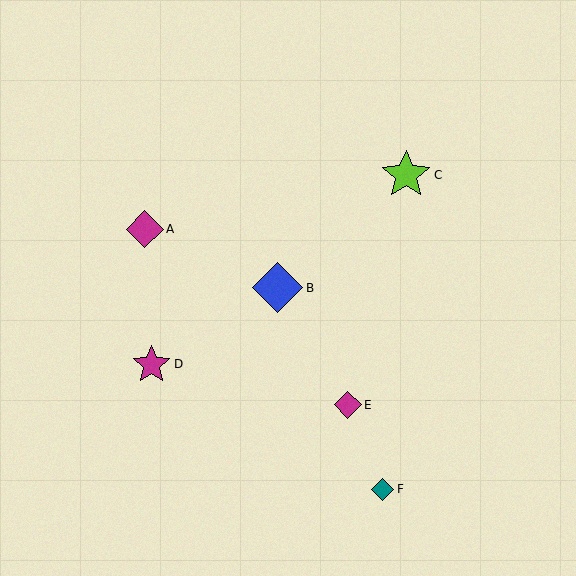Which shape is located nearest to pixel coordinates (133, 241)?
The magenta diamond (labeled A) at (145, 229) is nearest to that location.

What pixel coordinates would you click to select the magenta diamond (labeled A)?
Click at (145, 229) to select the magenta diamond A.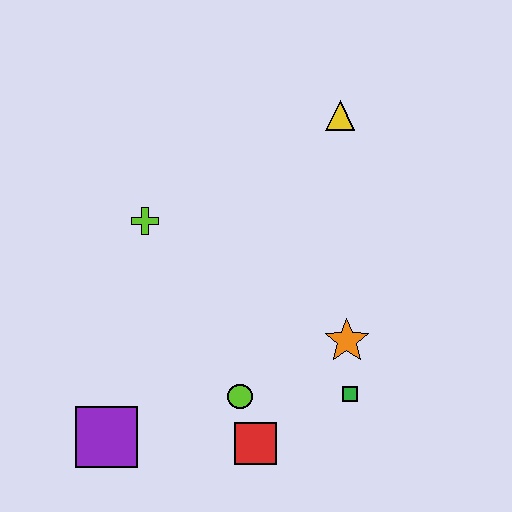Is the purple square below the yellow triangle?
Yes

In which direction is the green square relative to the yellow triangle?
The green square is below the yellow triangle.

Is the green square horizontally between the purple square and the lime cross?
No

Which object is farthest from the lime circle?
The yellow triangle is farthest from the lime circle.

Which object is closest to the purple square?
The lime circle is closest to the purple square.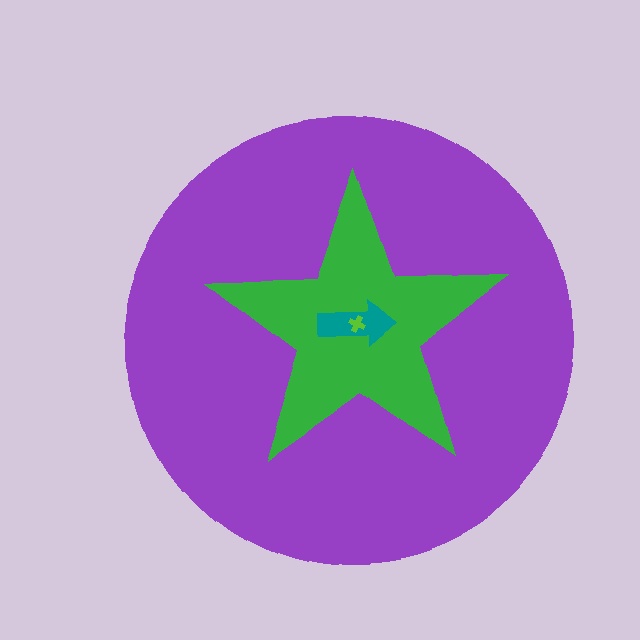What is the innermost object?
The lime cross.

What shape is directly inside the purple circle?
The green star.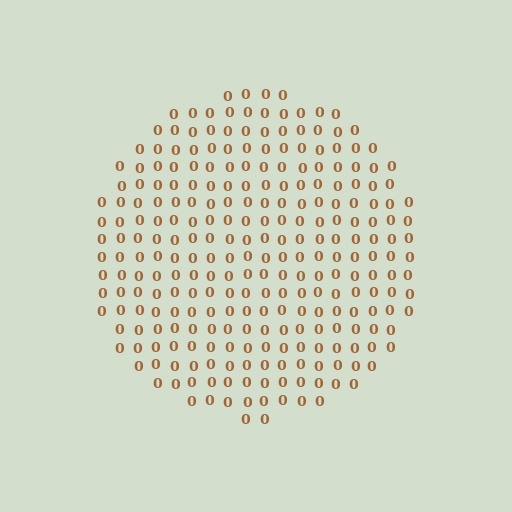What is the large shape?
The large shape is a circle.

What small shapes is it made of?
It is made of small digit 0's.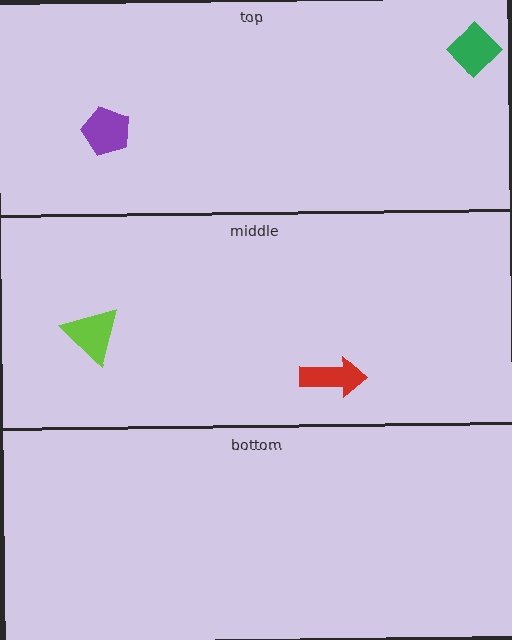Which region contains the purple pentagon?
The top region.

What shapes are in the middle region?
The lime triangle, the red arrow.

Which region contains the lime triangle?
The middle region.